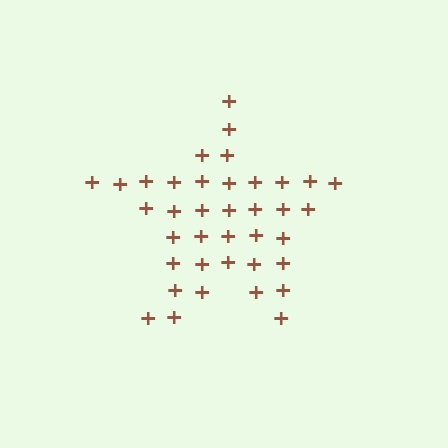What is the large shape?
The large shape is a star.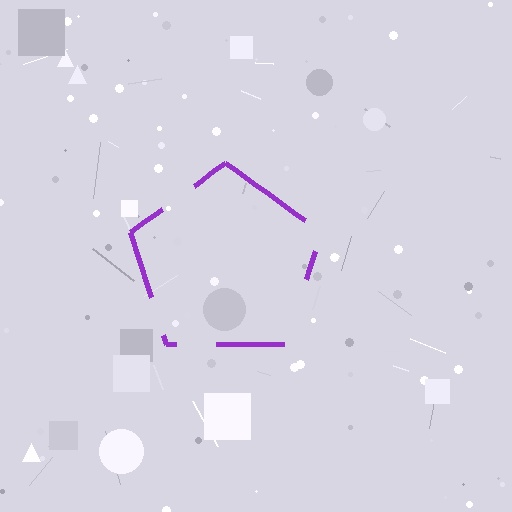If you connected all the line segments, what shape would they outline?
They would outline a pentagon.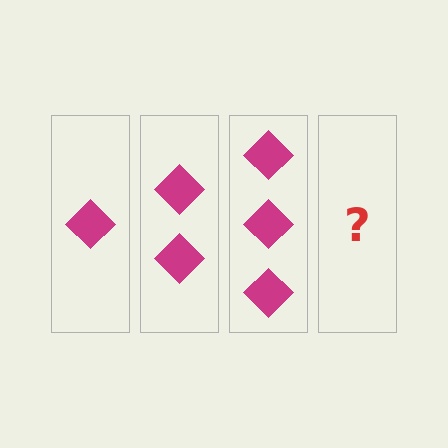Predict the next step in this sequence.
The next step is 4 diamonds.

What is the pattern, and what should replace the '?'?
The pattern is that each step adds one more diamond. The '?' should be 4 diamonds.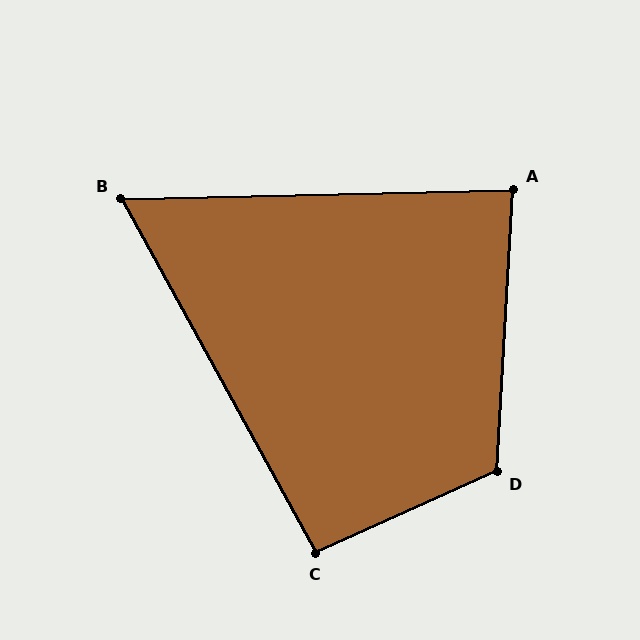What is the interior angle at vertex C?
Approximately 94 degrees (approximately right).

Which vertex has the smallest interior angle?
B, at approximately 63 degrees.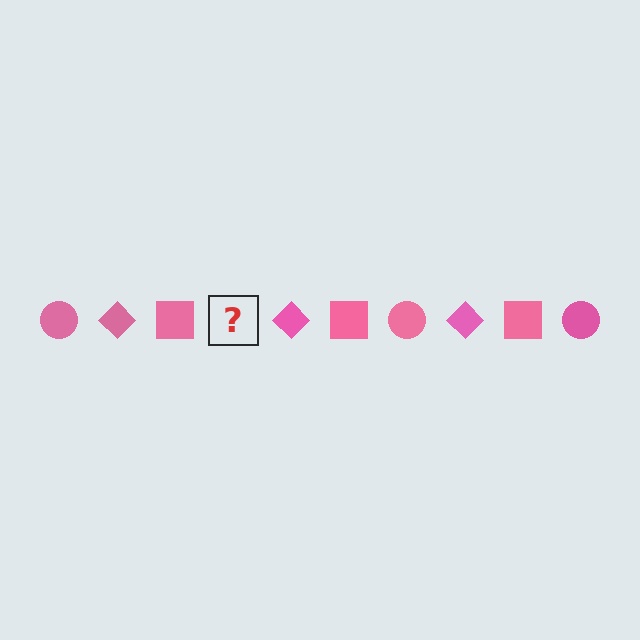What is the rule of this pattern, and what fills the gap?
The rule is that the pattern cycles through circle, diamond, square shapes in pink. The gap should be filled with a pink circle.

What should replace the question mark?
The question mark should be replaced with a pink circle.